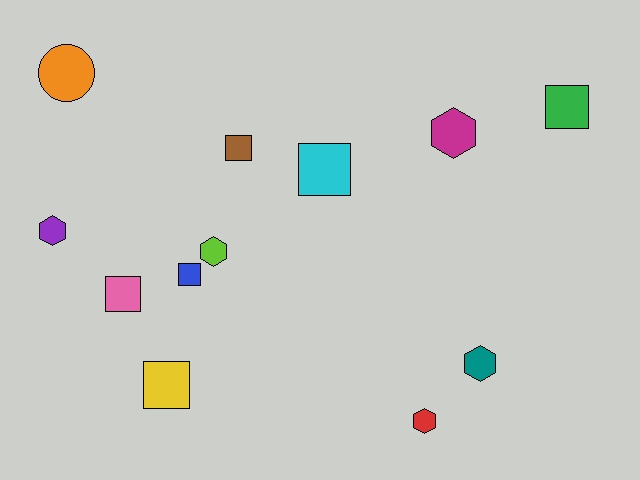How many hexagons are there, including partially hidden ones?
There are 5 hexagons.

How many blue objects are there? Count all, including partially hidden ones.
There is 1 blue object.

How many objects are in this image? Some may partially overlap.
There are 12 objects.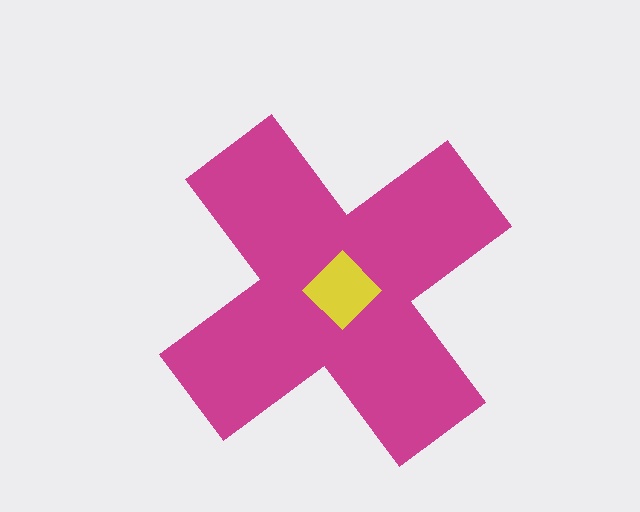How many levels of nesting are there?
2.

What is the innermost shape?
The yellow diamond.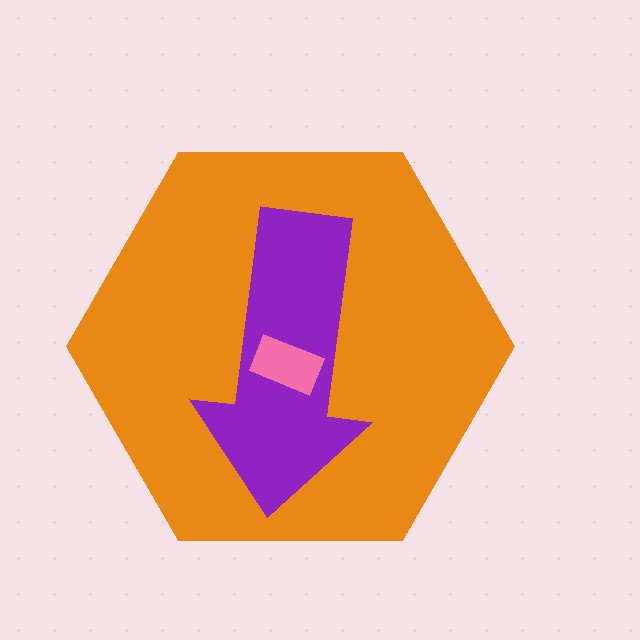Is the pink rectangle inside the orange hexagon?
Yes.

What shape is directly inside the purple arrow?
The pink rectangle.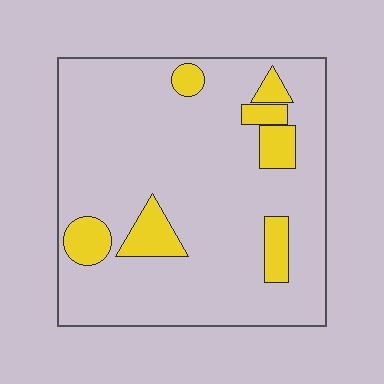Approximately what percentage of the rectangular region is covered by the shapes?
Approximately 15%.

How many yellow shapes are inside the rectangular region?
7.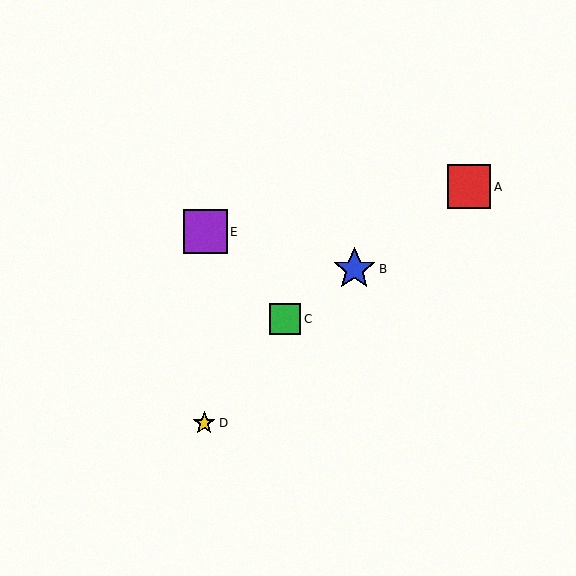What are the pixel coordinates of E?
Object E is at (205, 232).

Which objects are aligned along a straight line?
Objects A, B, C are aligned along a straight line.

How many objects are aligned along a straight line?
3 objects (A, B, C) are aligned along a straight line.